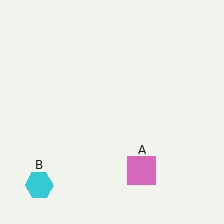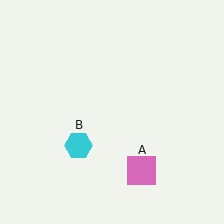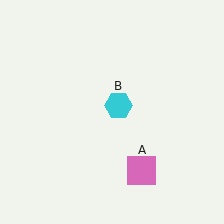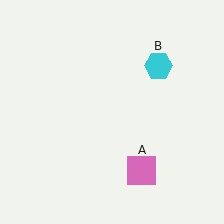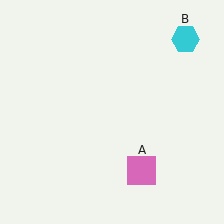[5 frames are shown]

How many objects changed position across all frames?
1 object changed position: cyan hexagon (object B).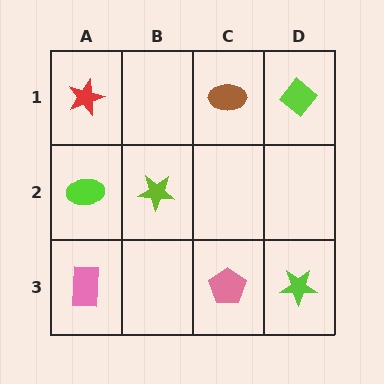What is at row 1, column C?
A brown ellipse.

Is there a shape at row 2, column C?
No, that cell is empty.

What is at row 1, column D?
A lime diamond.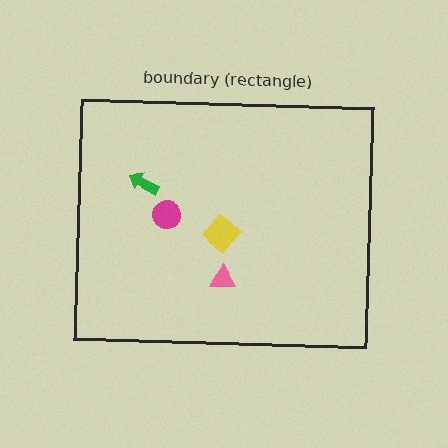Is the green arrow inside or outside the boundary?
Inside.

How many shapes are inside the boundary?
4 inside, 0 outside.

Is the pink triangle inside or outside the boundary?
Inside.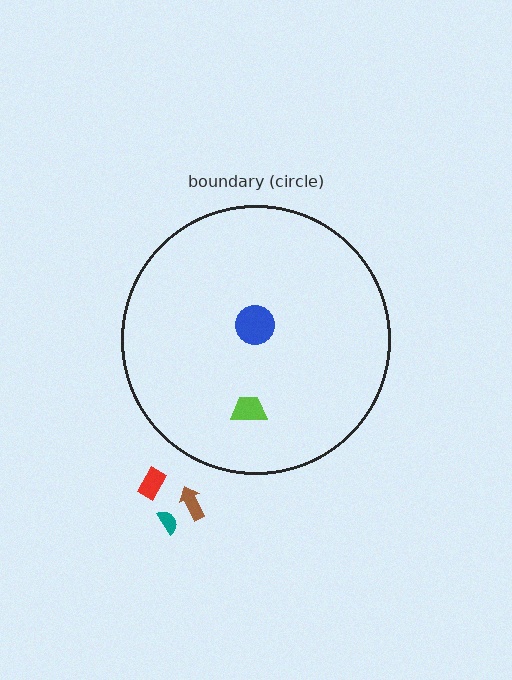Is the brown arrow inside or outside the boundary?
Outside.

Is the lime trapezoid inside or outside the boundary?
Inside.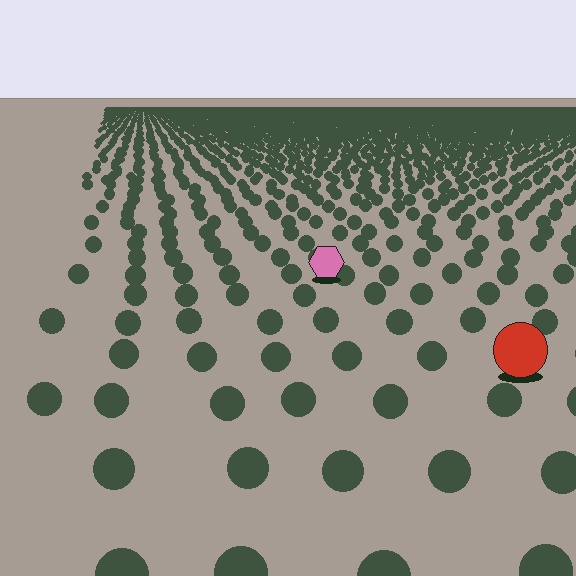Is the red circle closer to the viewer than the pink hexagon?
Yes. The red circle is closer — you can tell from the texture gradient: the ground texture is coarser near it.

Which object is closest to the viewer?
The red circle is closest. The texture marks near it are larger and more spread out.